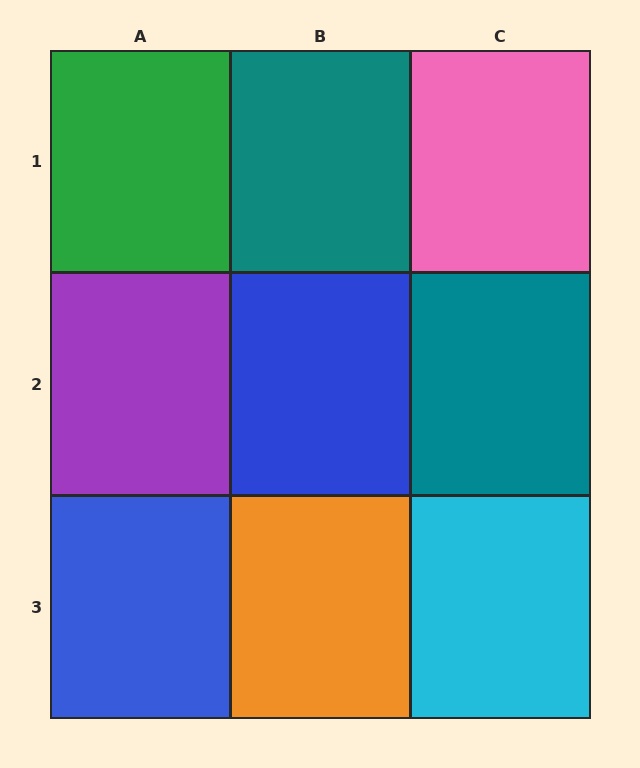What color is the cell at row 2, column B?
Blue.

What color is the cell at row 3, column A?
Blue.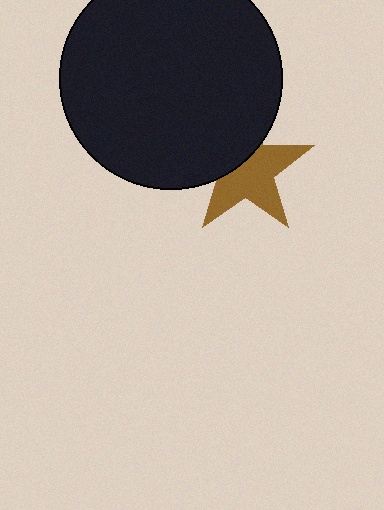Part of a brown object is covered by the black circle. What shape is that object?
It is a star.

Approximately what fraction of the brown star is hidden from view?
Roughly 38% of the brown star is hidden behind the black circle.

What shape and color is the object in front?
The object in front is a black circle.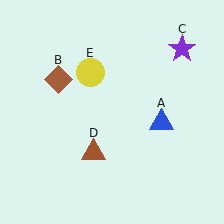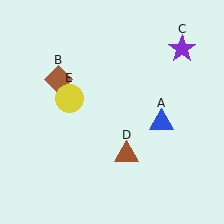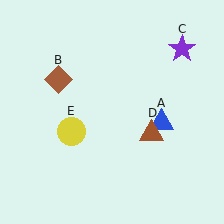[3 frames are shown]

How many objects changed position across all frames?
2 objects changed position: brown triangle (object D), yellow circle (object E).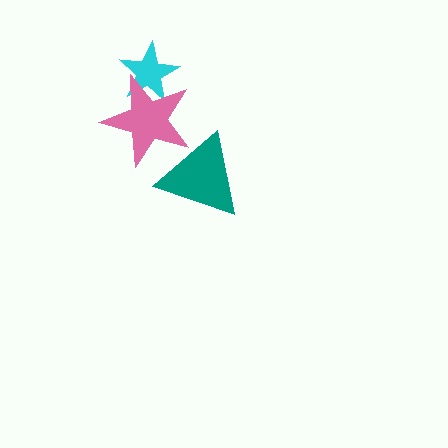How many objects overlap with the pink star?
2 objects overlap with the pink star.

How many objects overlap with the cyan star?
1 object overlaps with the cyan star.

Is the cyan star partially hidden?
Yes, it is partially covered by another shape.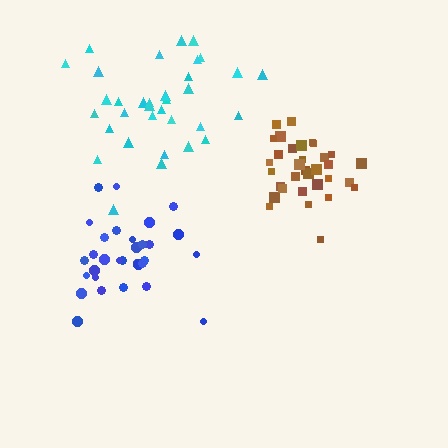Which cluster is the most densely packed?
Brown.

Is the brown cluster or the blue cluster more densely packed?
Brown.